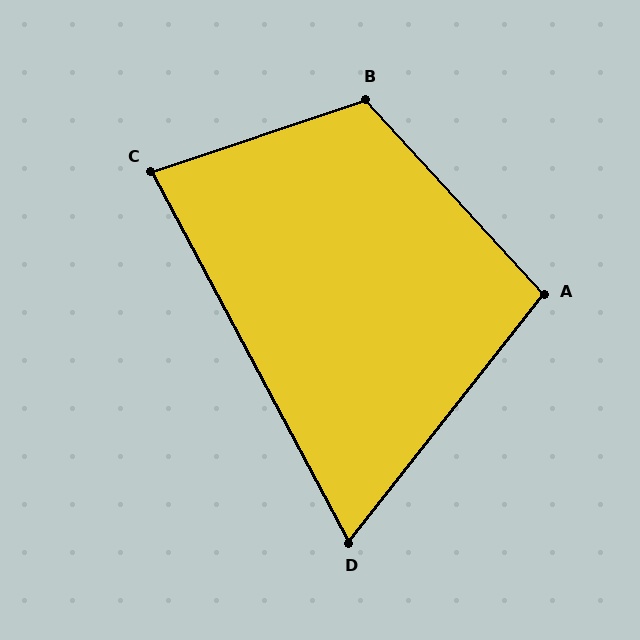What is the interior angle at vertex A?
Approximately 99 degrees (obtuse).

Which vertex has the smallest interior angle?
D, at approximately 66 degrees.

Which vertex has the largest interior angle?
B, at approximately 114 degrees.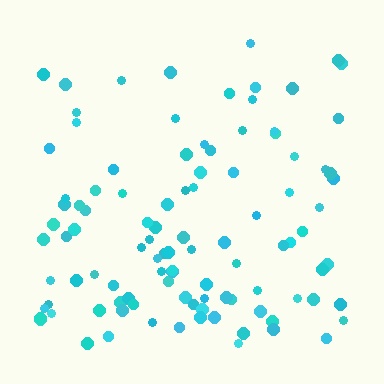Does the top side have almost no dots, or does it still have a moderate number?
Still a moderate number, just noticeably fewer than the bottom.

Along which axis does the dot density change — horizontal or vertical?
Vertical.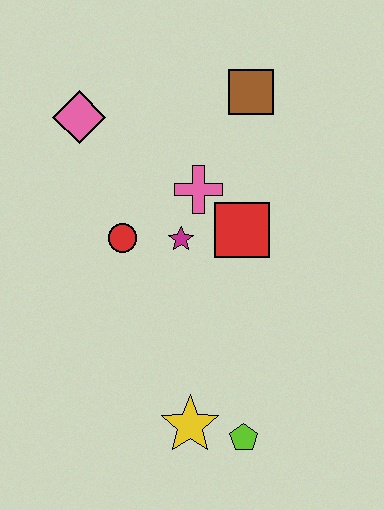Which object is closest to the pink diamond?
The red circle is closest to the pink diamond.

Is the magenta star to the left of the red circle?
No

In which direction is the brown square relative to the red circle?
The brown square is above the red circle.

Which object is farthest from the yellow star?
The brown square is farthest from the yellow star.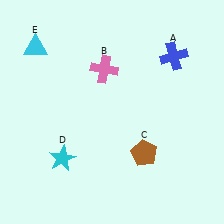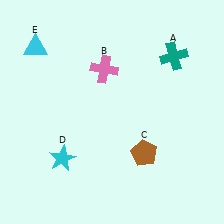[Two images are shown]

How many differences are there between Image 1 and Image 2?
There is 1 difference between the two images.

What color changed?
The cross (A) changed from blue in Image 1 to teal in Image 2.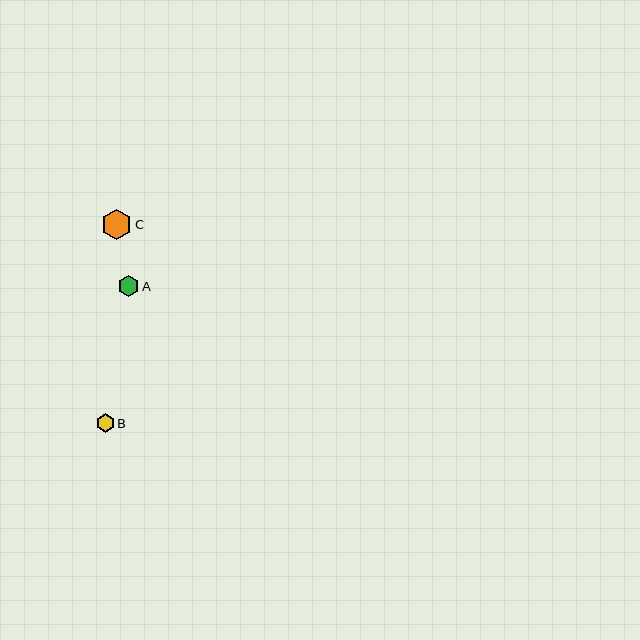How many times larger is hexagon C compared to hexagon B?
Hexagon C is approximately 1.7 times the size of hexagon B.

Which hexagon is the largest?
Hexagon C is the largest with a size of approximately 31 pixels.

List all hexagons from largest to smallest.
From largest to smallest: C, A, B.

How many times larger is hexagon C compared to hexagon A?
Hexagon C is approximately 1.5 times the size of hexagon A.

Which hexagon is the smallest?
Hexagon B is the smallest with a size of approximately 18 pixels.